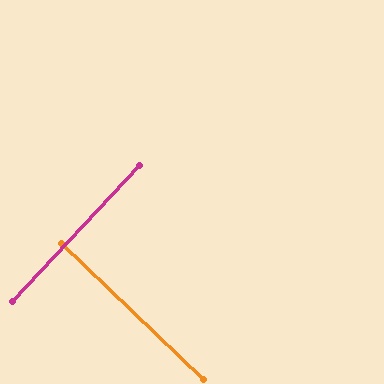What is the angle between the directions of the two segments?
Approximately 89 degrees.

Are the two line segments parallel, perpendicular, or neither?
Perpendicular — they meet at approximately 89°.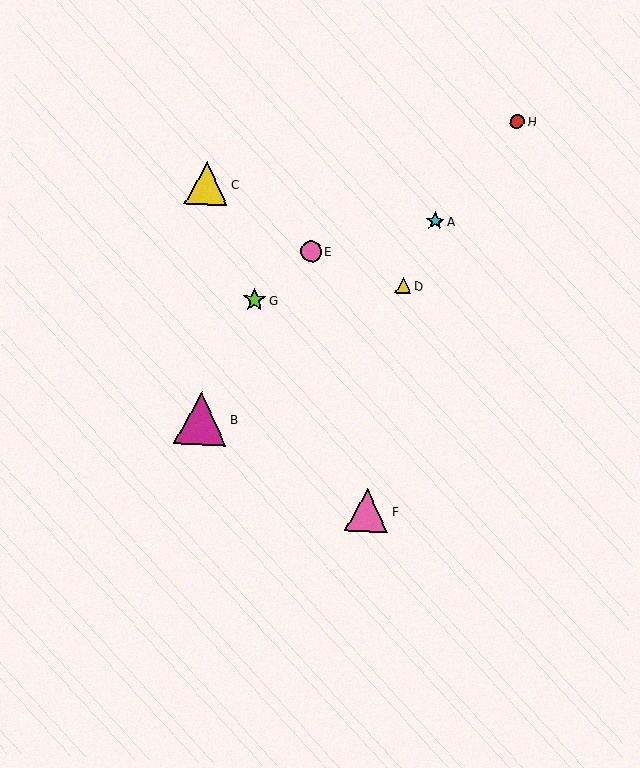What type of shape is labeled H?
Shape H is a red circle.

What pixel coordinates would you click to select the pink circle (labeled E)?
Click at (311, 251) to select the pink circle E.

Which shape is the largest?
The magenta triangle (labeled B) is the largest.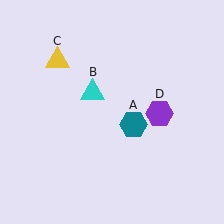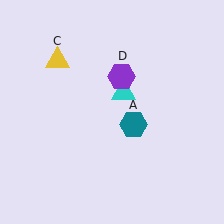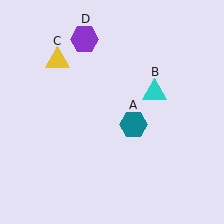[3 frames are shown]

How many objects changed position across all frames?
2 objects changed position: cyan triangle (object B), purple hexagon (object D).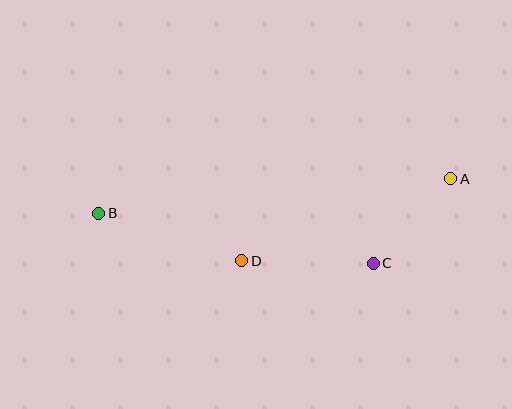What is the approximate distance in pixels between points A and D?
The distance between A and D is approximately 225 pixels.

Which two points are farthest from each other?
Points A and B are farthest from each other.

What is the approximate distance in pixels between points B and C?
The distance between B and C is approximately 279 pixels.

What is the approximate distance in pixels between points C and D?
The distance between C and D is approximately 132 pixels.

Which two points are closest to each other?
Points A and C are closest to each other.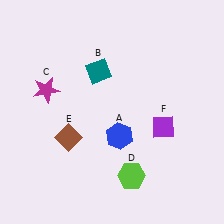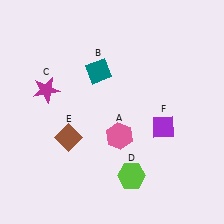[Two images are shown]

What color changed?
The hexagon (A) changed from blue in Image 1 to pink in Image 2.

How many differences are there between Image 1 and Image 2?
There is 1 difference between the two images.